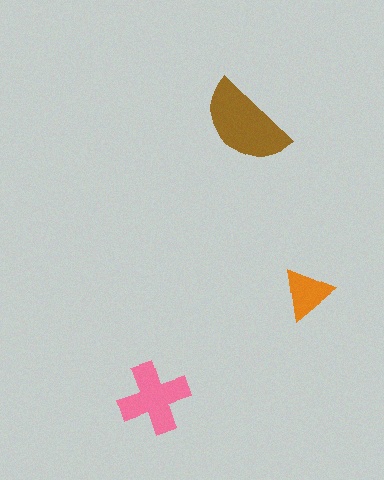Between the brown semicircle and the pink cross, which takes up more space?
The brown semicircle.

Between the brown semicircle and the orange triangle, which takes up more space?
The brown semicircle.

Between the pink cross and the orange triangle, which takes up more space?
The pink cross.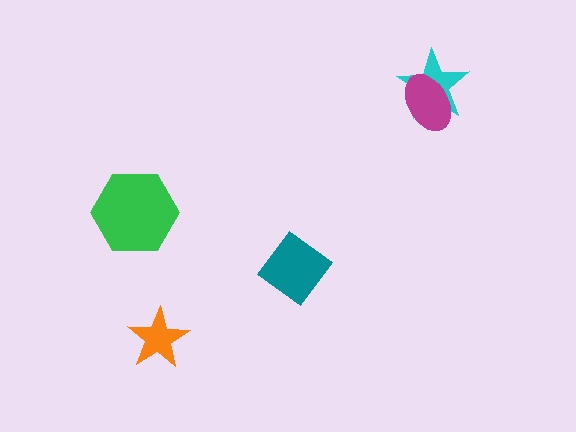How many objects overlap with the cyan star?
1 object overlaps with the cyan star.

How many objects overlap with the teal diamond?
0 objects overlap with the teal diamond.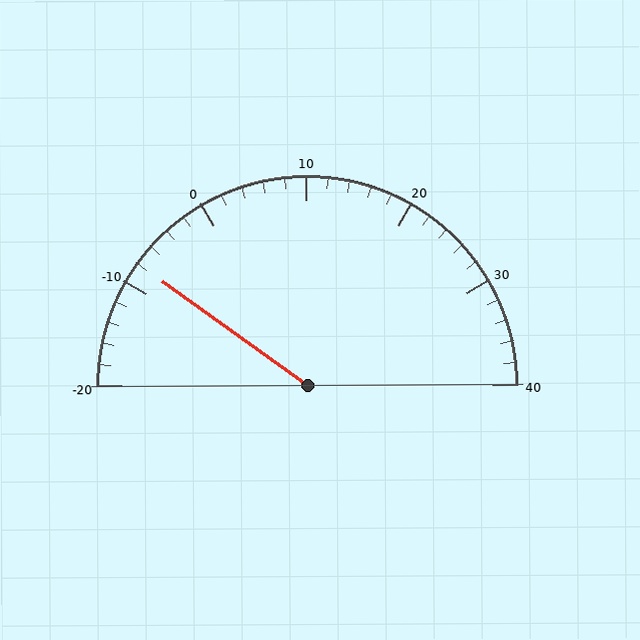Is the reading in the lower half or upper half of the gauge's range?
The reading is in the lower half of the range (-20 to 40).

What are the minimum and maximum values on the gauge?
The gauge ranges from -20 to 40.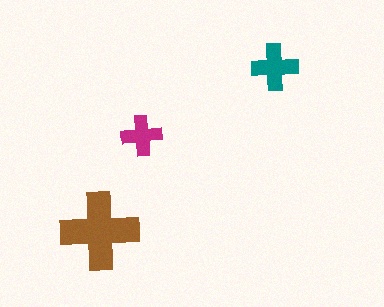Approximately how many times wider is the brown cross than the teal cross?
About 1.5 times wider.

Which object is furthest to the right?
The teal cross is rightmost.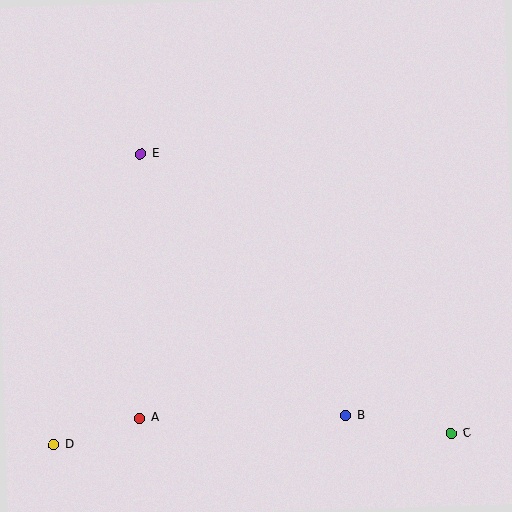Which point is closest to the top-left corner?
Point E is closest to the top-left corner.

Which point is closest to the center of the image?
Point E at (141, 154) is closest to the center.